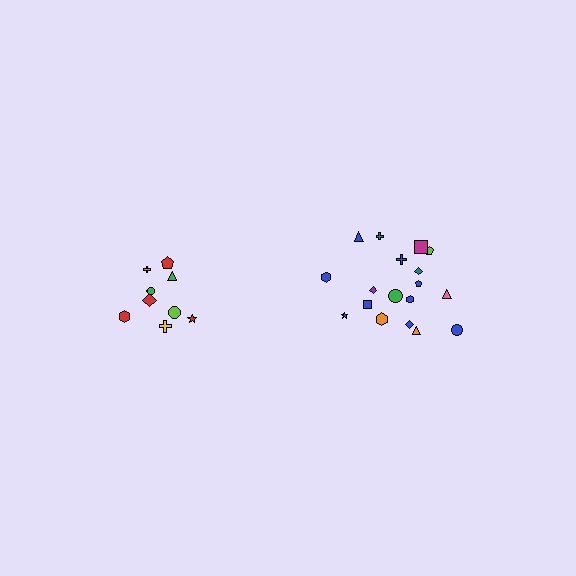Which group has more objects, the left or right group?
The right group.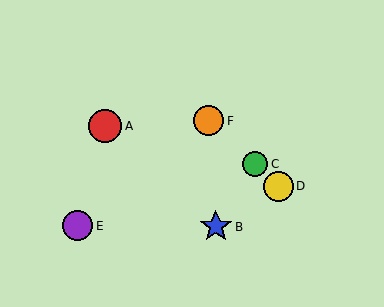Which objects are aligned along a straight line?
Objects C, D, F are aligned along a straight line.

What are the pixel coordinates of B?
Object B is at (216, 227).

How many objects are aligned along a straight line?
3 objects (C, D, F) are aligned along a straight line.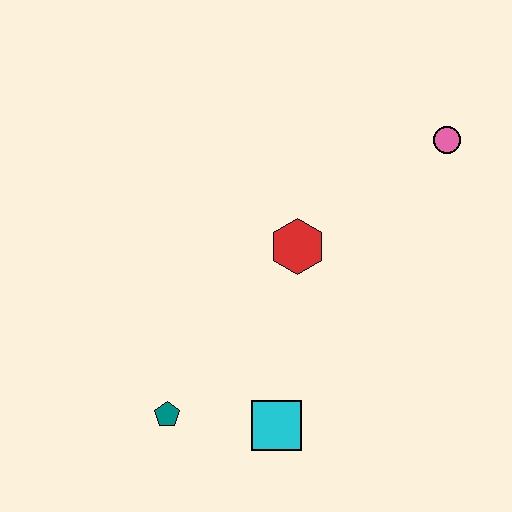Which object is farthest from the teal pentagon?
The pink circle is farthest from the teal pentagon.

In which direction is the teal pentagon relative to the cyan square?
The teal pentagon is to the left of the cyan square.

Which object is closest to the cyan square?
The teal pentagon is closest to the cyan square.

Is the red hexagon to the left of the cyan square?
No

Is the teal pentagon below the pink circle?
Yes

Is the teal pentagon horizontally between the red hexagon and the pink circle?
No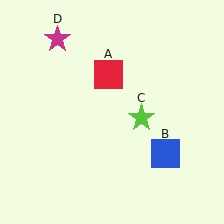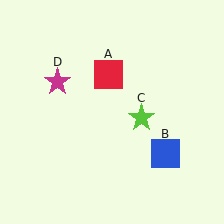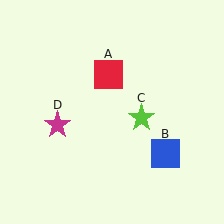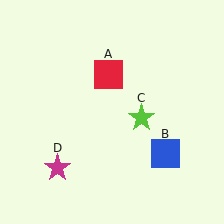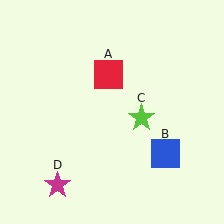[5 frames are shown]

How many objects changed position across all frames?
1 object changed position: magenta star (object D).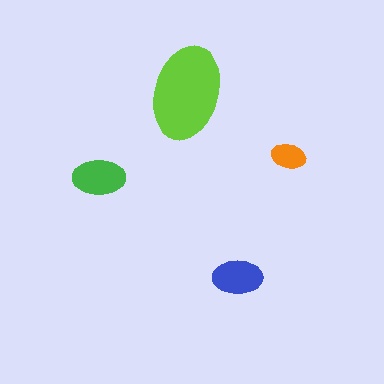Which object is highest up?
The lime ellipse is topmost.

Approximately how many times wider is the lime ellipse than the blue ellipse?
About 2 times wider.